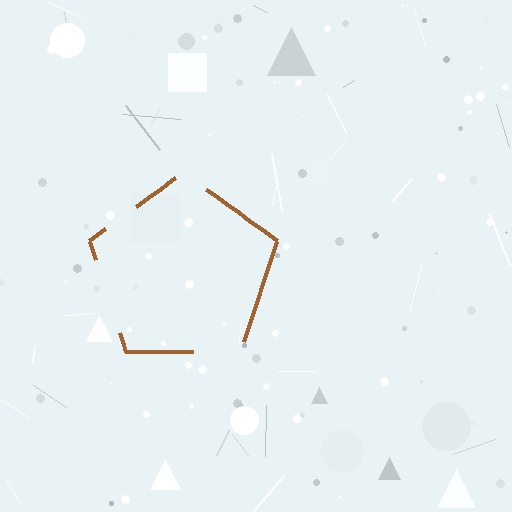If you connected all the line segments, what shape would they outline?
They would outline a pentagon.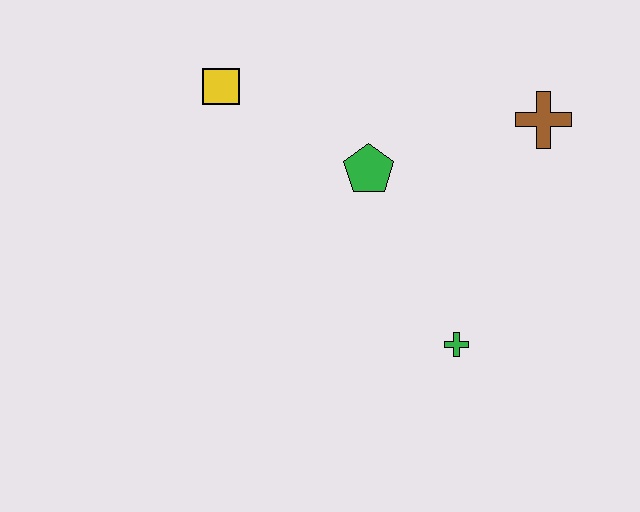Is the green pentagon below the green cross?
No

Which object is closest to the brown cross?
The green pentagon is closest to the brown cross.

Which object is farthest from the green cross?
The yellow square is farthest from the green cross.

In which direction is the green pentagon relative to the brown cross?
The green pentagon is to the left of the brown cross.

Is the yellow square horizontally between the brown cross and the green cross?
No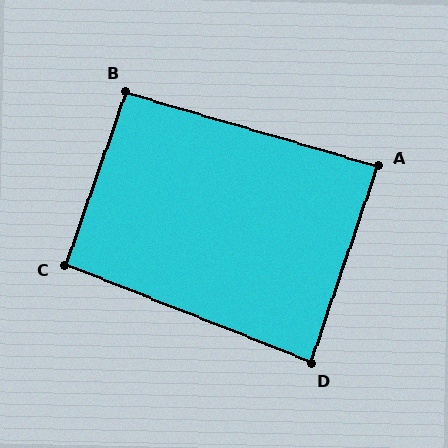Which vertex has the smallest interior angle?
D, at approximately 87 degrees.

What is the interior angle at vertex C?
Approximately 92 degrees (approximately right).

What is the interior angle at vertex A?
Approximately 88 degrees (approximately right).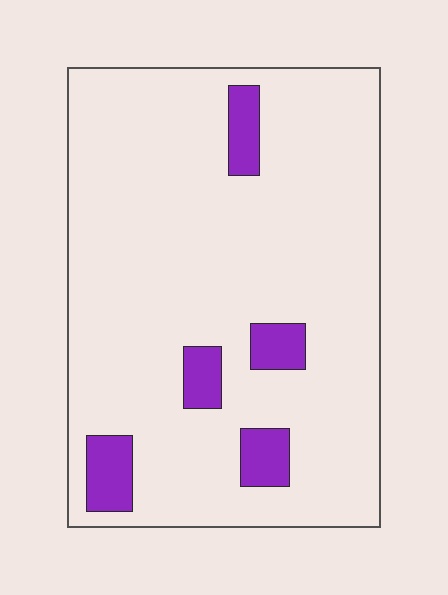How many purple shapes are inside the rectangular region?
5.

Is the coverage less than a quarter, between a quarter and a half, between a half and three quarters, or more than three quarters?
Less than a quarter.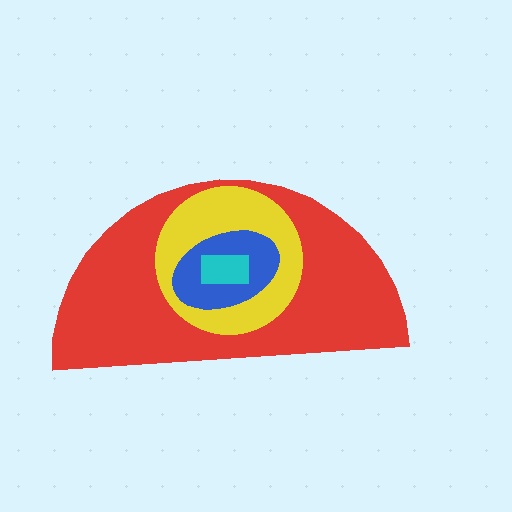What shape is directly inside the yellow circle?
The blue ellipse.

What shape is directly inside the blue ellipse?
The cyan rectangle.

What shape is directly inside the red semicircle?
The yellow circle.